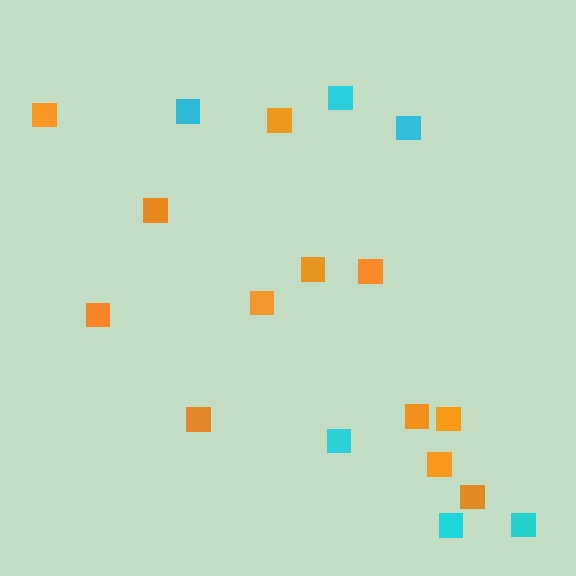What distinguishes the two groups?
There are 2 groups: one group of cyan squares (6) and one group of orange squares (12).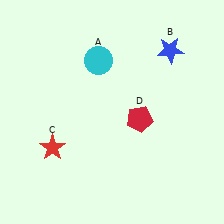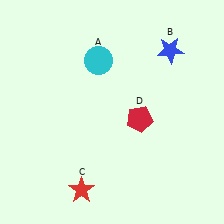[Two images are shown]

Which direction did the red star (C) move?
The red star (C) moved down.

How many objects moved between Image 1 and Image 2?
1 object moved between the two images.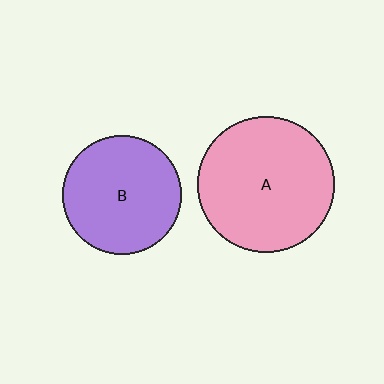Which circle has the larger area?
Circle A (pink).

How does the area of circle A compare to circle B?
Approximately 1.3 times.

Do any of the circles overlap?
No, none of the circles overlap.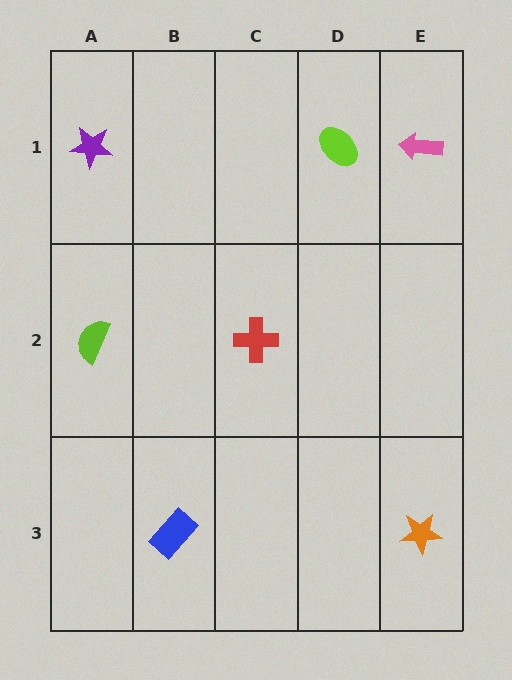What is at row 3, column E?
An orange star.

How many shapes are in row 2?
2 shapes.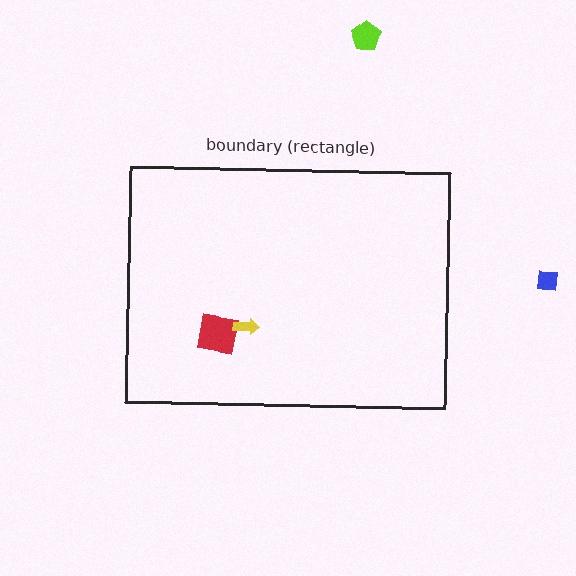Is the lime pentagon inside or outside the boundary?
Outside.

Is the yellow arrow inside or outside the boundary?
Inside.